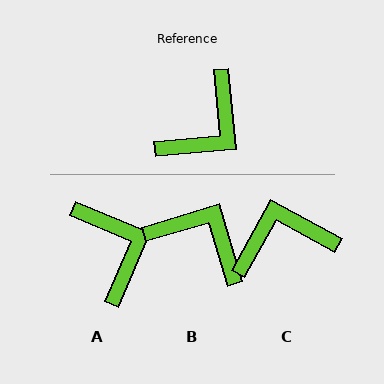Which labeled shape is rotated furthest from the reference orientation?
C, about 146 degrees away.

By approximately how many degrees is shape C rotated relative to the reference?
Approximately 146 degrees counter-clockwise.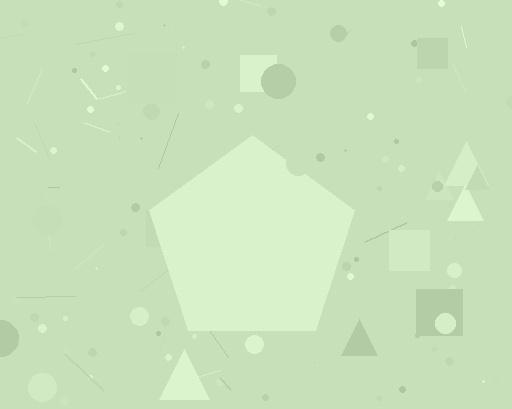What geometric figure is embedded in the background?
A pentagon is embedded in the background.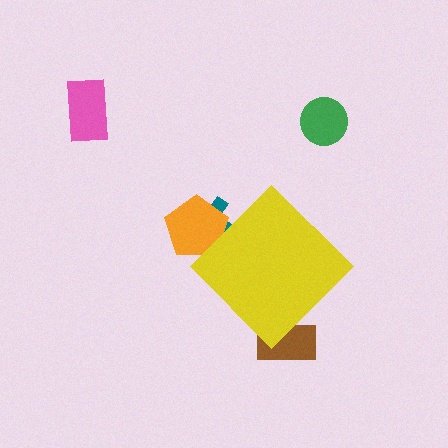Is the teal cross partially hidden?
Yes, the teal cross is partially hidden behind the yellow diamond.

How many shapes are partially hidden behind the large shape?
3 shapes are partially hidden.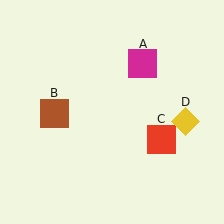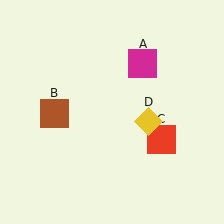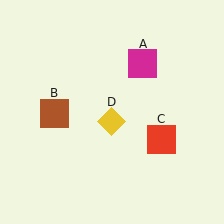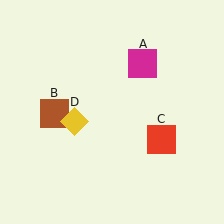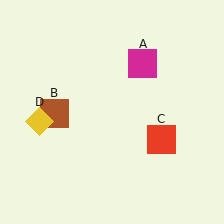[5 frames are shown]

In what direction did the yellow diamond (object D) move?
The yellow diamond (object D) moved left.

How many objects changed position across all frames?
1 object changed position: yellow diamond (object D).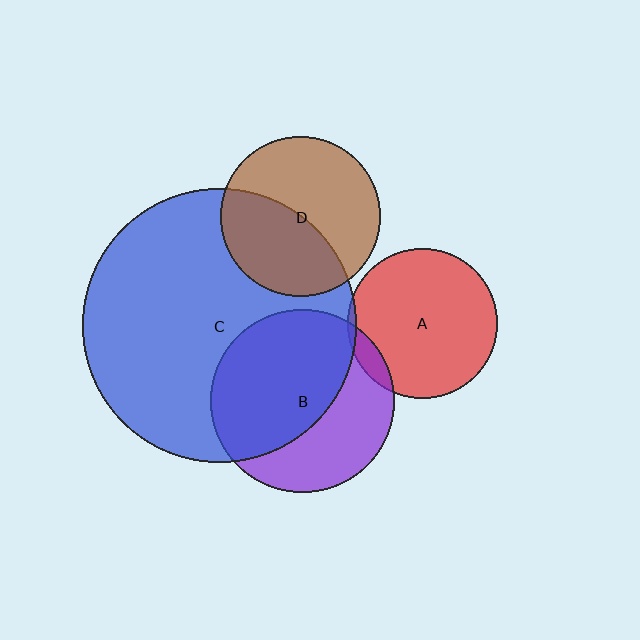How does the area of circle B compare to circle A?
Approximately 1.5 times.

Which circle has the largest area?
Circle C (blue).